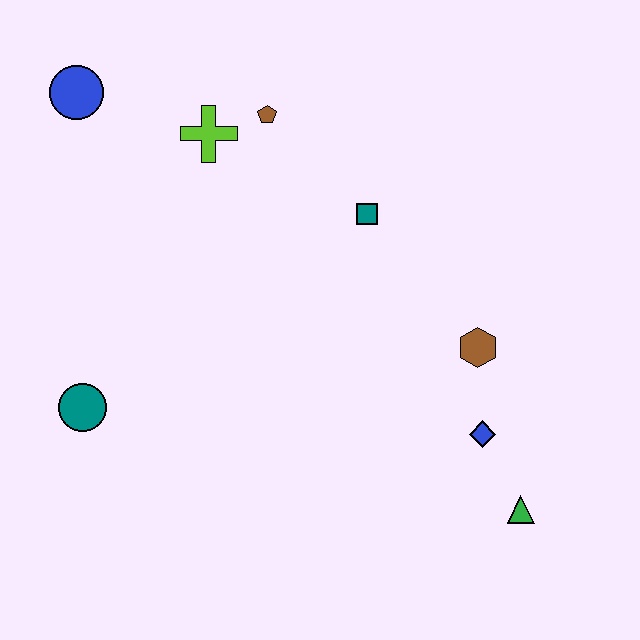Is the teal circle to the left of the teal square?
Yes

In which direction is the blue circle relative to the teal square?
The blue circle is to the left of the teal square.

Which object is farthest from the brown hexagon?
The blue circle is farthest from the brown hexagon.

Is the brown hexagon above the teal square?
No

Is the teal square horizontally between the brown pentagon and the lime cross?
No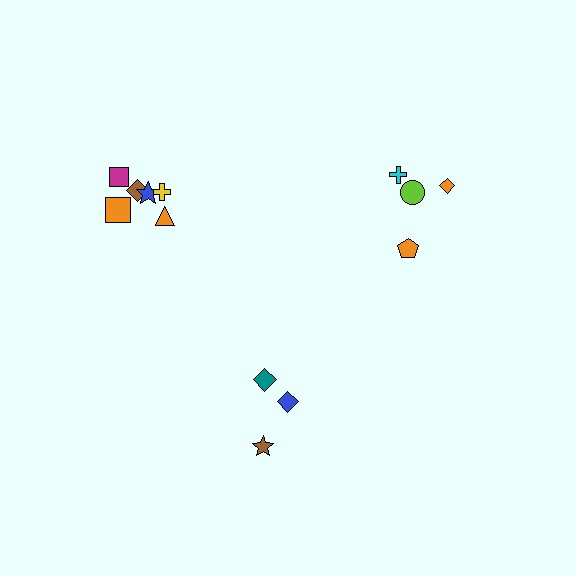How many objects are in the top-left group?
There are 6 objects.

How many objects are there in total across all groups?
There are 13 objects.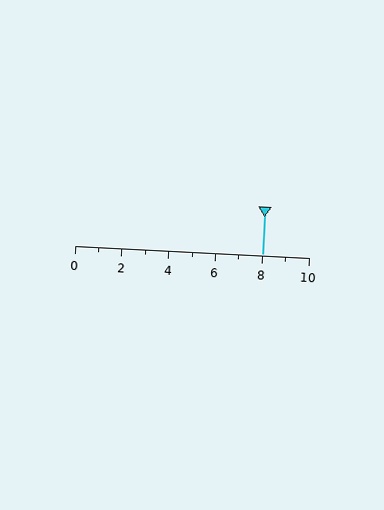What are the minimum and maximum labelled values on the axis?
The axis runs from 0 to 10.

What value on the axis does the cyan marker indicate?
The marker indicates approximately 8.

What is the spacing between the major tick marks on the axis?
The major ticks are spaced 2 apart.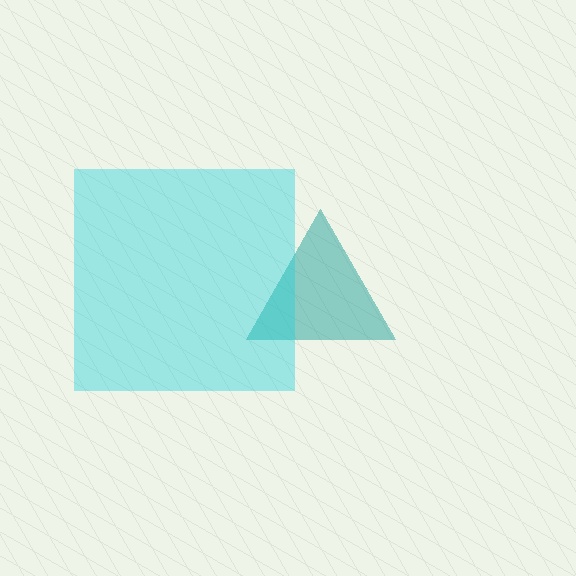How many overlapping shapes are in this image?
There are 2 overlapping shapes in the image.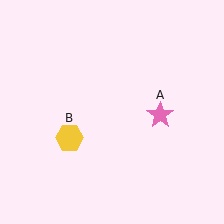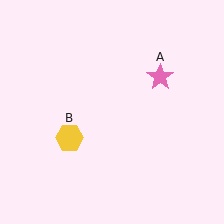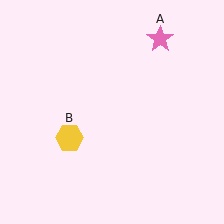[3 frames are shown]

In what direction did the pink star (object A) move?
The pink star (object A) moved up.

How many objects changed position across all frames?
1 object changed position: pink star (object A).